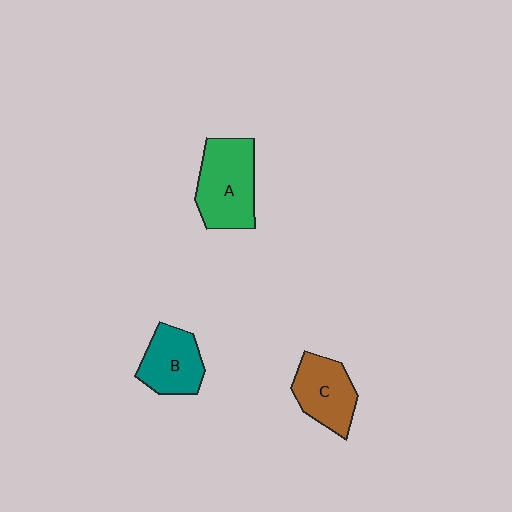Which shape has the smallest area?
Shape B (teal).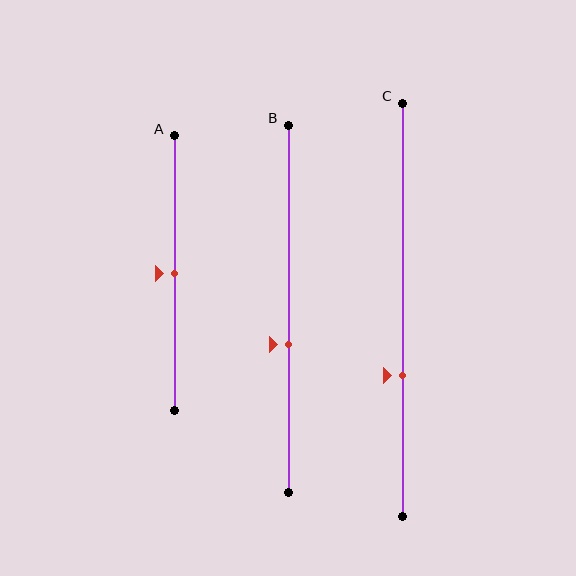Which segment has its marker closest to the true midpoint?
Segment A has its marker closest to the true midpoint.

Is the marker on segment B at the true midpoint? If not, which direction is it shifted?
No, the marker on segment B is shifted downward by about 10% of the segment length.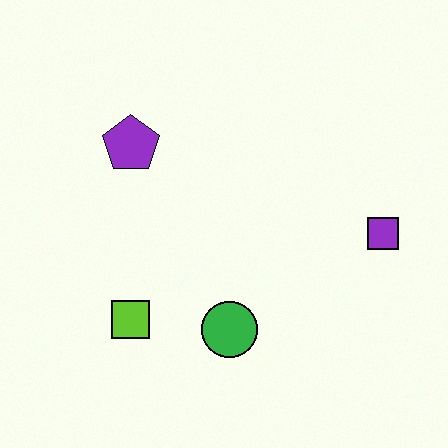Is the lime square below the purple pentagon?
Yes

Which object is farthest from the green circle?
The purple pentagon is farthest from the green circle.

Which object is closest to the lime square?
The green circle is closest to the lime square.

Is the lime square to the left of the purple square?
Yes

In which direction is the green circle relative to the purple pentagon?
The green circle is below the purple pentagon.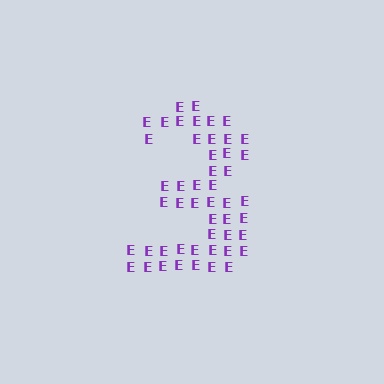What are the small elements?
The small elements are letter E's.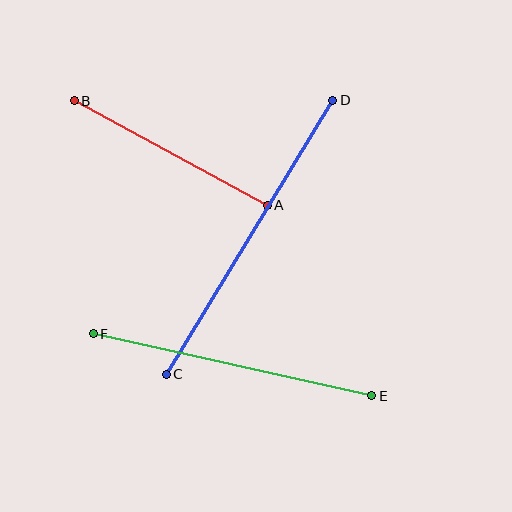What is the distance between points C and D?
The distance is approximately 321 pixels.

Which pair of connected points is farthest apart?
Points C and D are farthest apart.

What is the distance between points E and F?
The distance is approximately 285 pixels.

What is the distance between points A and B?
The distance is approximately 219 pixels.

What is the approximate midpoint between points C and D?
The midpoint is at approximately (249, 237) pixels.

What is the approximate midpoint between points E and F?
The midpoint is at approximately (233, 365) pixels.